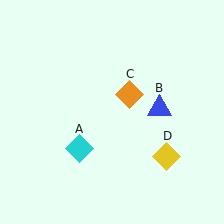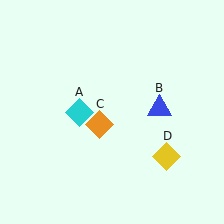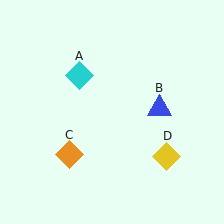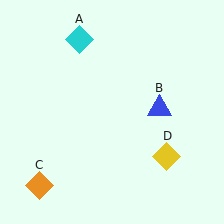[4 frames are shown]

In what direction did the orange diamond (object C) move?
The orange diamond (object C) moved down and to the left.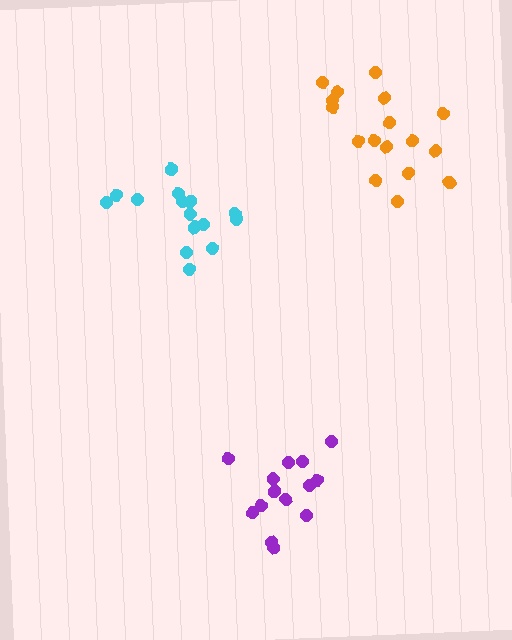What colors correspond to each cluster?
The clusters are colored: cyan, purple, orange.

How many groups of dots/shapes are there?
There are 3 groups.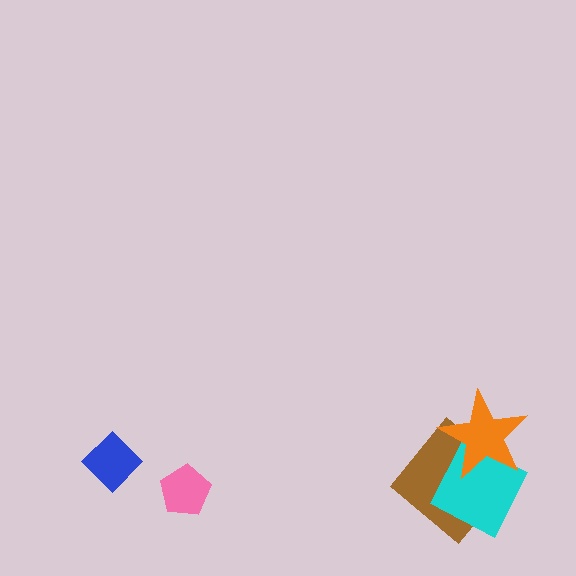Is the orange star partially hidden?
No, no other shape covers it.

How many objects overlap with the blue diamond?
0 objects overlap with the blue diamond.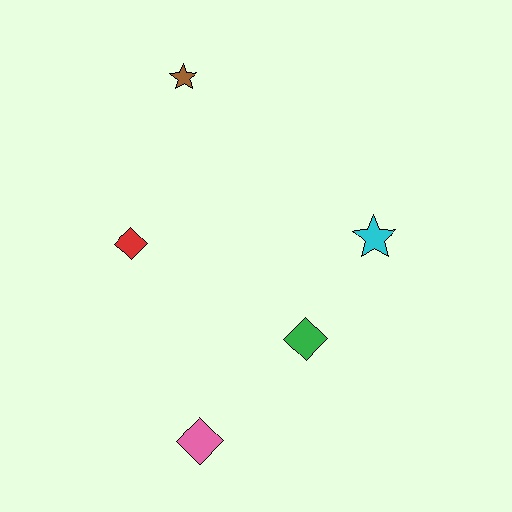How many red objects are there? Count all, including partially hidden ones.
There is 1 red object.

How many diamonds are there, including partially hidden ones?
There are 3 diamonds.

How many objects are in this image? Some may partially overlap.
There are 5 objects.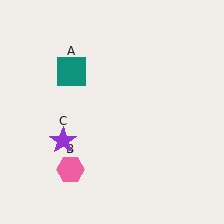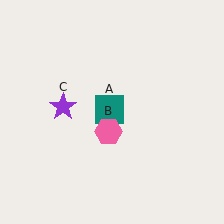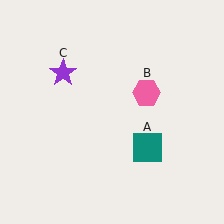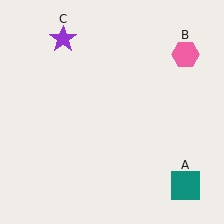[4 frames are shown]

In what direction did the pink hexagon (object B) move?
The pink hexagon (object B) moved up and to the right.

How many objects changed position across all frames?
3 objects changed position: teal square (object A), pink hexagon (object B), purple star (object C).